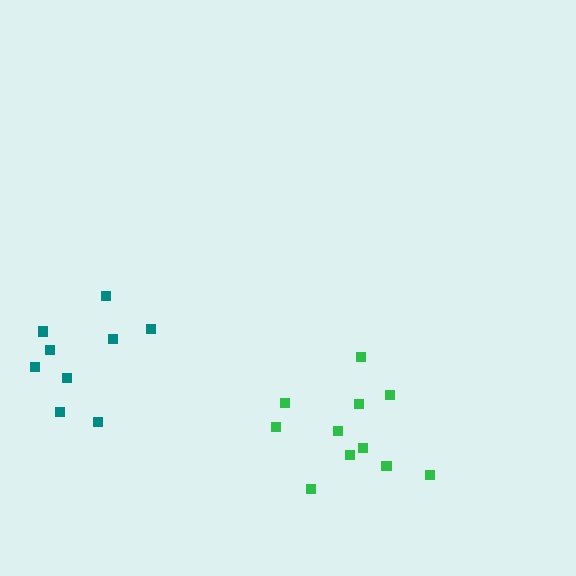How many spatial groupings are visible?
There are 2 spatial groupings.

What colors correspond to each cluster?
The clusters are colored: green, teal.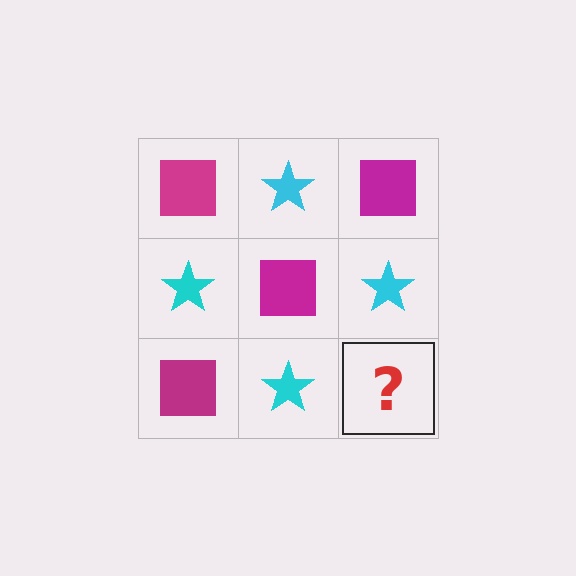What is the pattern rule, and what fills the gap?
The rule is that it alternates magenta square and cyan star in a checkerboard pattern. The gap should be filled with a magenta square.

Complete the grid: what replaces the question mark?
The question mark should be replaced with a magenta square.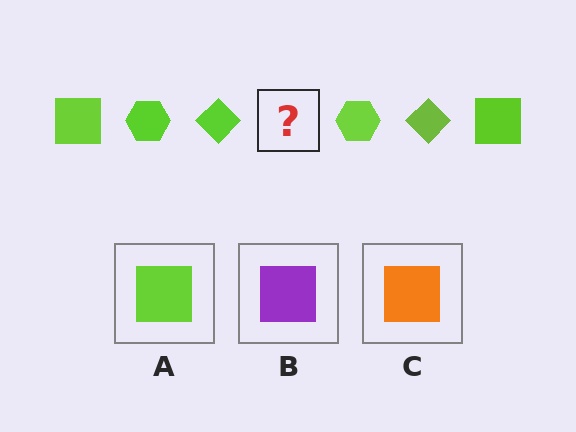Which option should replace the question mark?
Option A.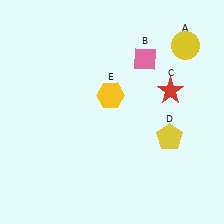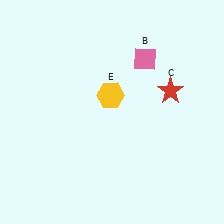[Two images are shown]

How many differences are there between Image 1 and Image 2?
There are 2 differences between the two images.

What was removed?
The yellow pentagon (D), the yellow circle (A) were removed in Image 2.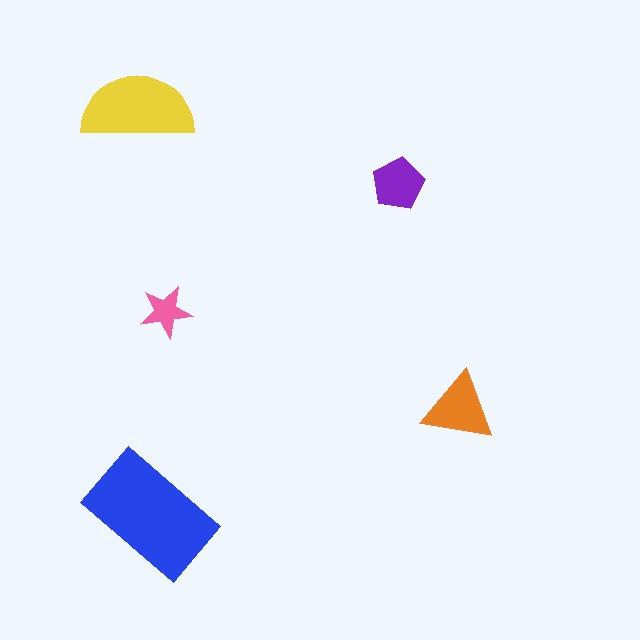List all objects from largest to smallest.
The blue rectangle, the yellow semicircle, the orange triangle, the purple pentagon, the pink star.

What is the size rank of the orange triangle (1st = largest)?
3rd.